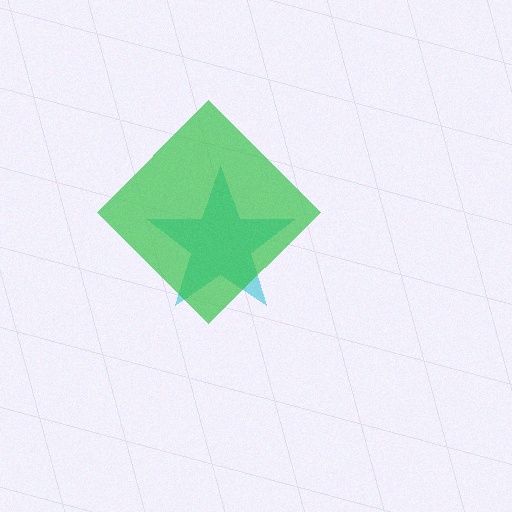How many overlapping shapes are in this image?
There are 2 overlapping shapes in the image.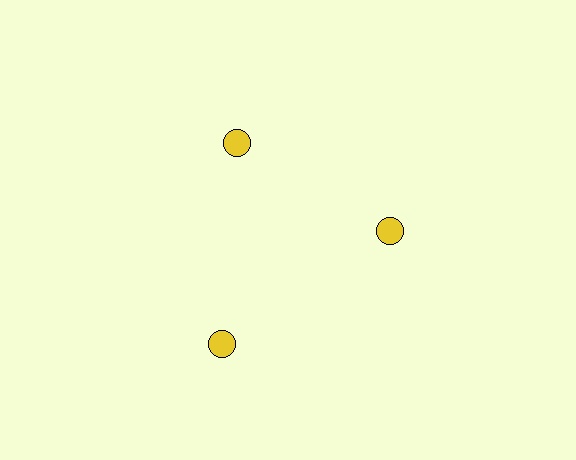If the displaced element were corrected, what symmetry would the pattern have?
It would have 3-fold rotational symmetry — the pattern would map onto itself every 120 degrees.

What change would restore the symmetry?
The symmetry would be restored by moving it inward, back onto the ring so that all 3 circles sit at equal angles and equal distance from the center.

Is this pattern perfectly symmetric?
No. The 3 yellow circles are arranged in a ring, but one element near the 7 o'clock position is pushed outward from the center, breaking the 3-fold rotational symmetry.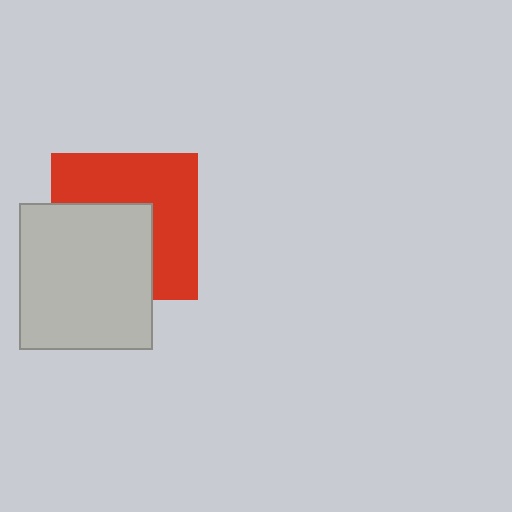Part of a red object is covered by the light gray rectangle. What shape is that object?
It is a square.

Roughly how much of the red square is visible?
About half of it is visible (roughly 54%).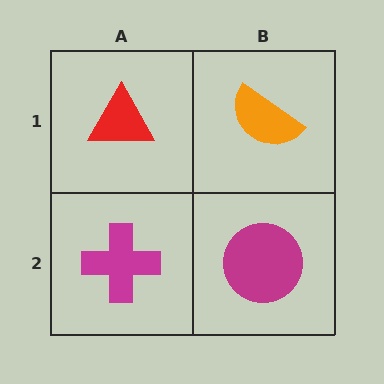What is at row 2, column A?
A magenta cross.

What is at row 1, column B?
An orange semicircle.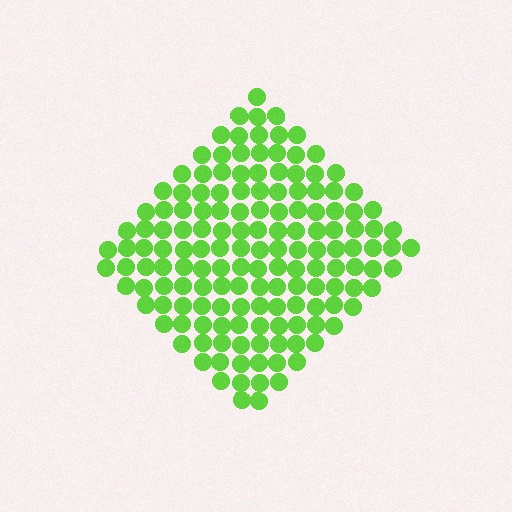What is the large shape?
The large shape is a diamond.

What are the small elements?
The small elements are circles.